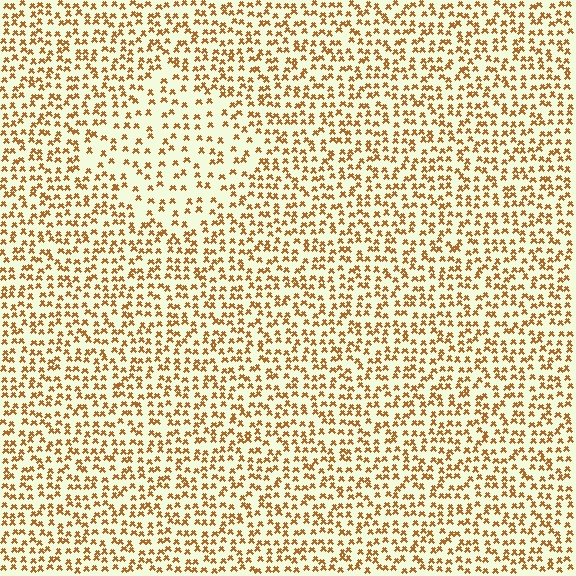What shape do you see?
I see a diamond.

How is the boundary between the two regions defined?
The boundary is defined by a change in element density (approximately 1.7x ratio). All elements are the same color, size, and shape.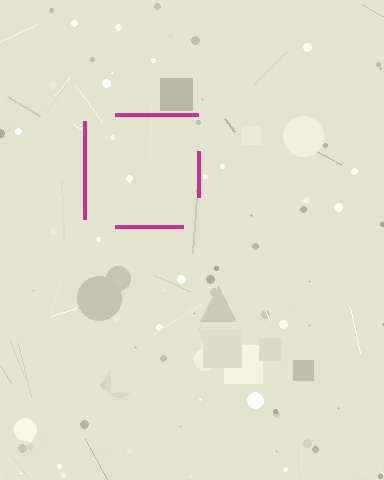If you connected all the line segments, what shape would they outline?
They would outline a square.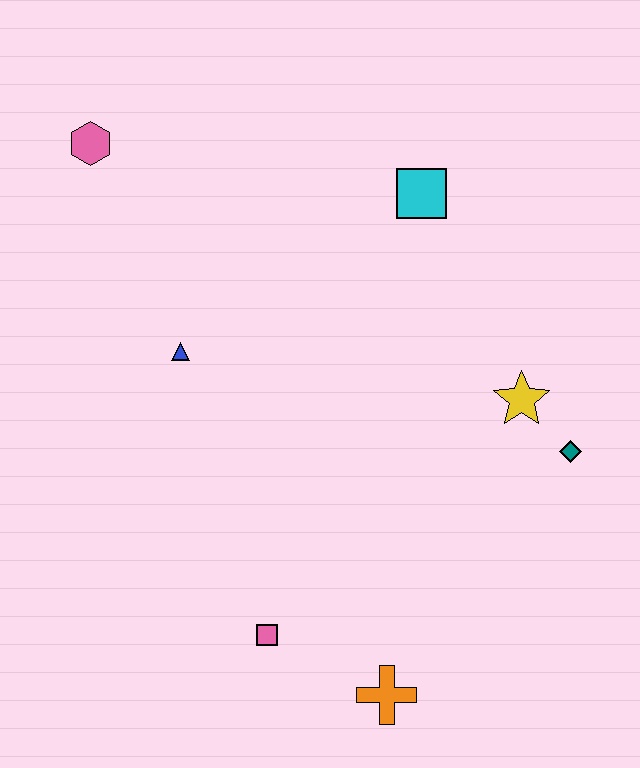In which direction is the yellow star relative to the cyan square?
The yellow star is below the cyan square.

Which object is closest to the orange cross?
The pink square is closest to the orange cross.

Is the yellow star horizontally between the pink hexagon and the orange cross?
No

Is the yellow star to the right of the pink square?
Yes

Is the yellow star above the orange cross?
Yes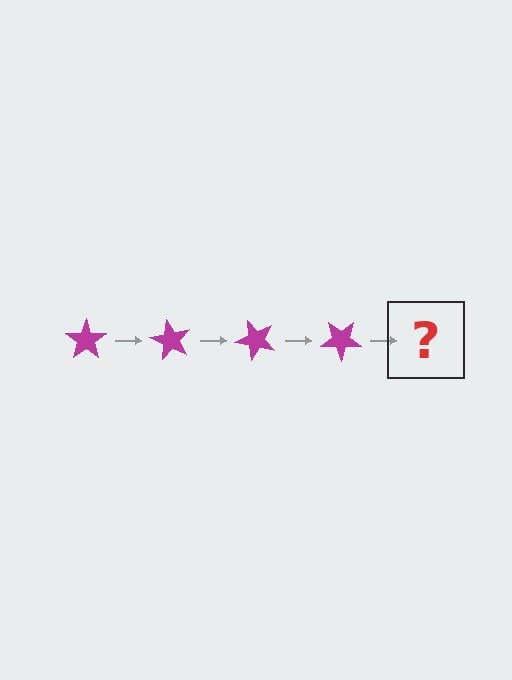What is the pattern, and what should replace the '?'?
The pattern is that the star rotates 60 degrees each step. The '?' should be a magenta star rotated 240 degrees.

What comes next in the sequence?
The next element should be a magenta star rotated 240 degrees.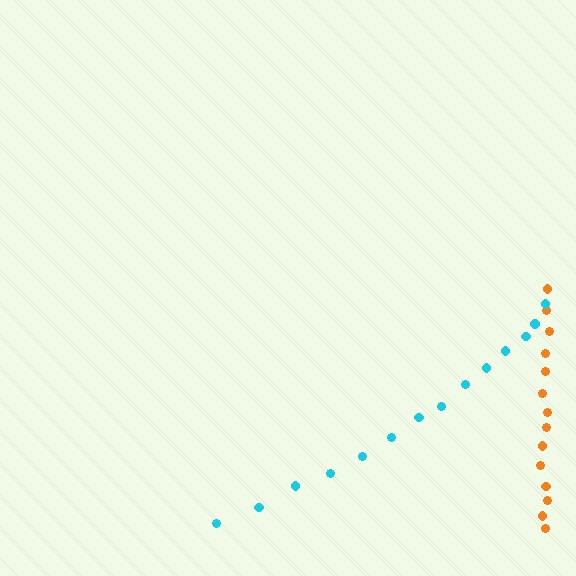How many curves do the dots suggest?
There are 2 distinct paths.